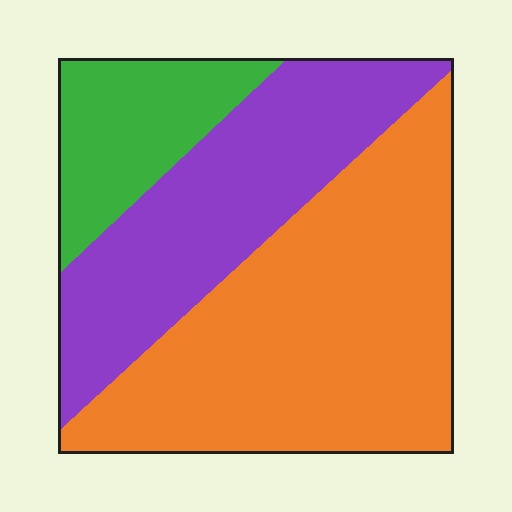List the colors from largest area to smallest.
From largest to smallest: orange, purple, green.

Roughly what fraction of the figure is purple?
Purple takes up about one third (1/3) of the figure.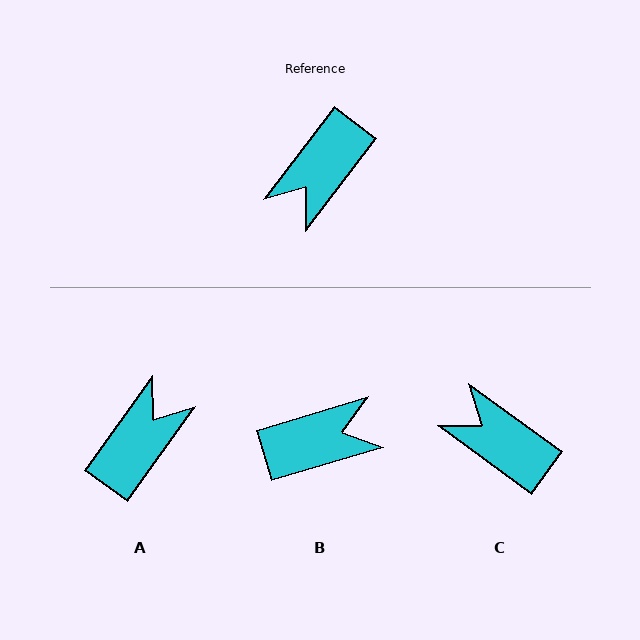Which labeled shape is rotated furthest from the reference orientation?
A, about 179 degrees away.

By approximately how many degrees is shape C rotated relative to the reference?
Approximately 89 degrees clockwise.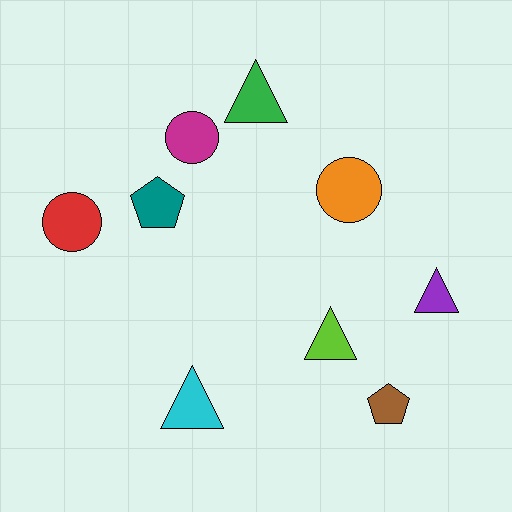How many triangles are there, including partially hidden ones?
There are 4 triangles.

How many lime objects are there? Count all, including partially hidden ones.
There is 1 lime object.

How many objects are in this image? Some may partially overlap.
There are 9 objects.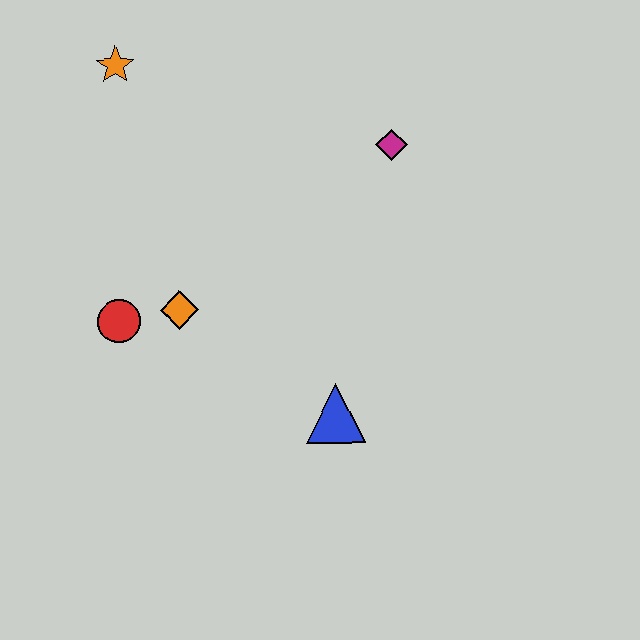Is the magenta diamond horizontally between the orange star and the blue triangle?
No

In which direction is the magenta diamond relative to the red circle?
The magenta diamond is to the right of the red circle.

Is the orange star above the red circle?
Yes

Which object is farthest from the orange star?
The blue triangle is farthest from the orange star.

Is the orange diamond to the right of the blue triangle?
No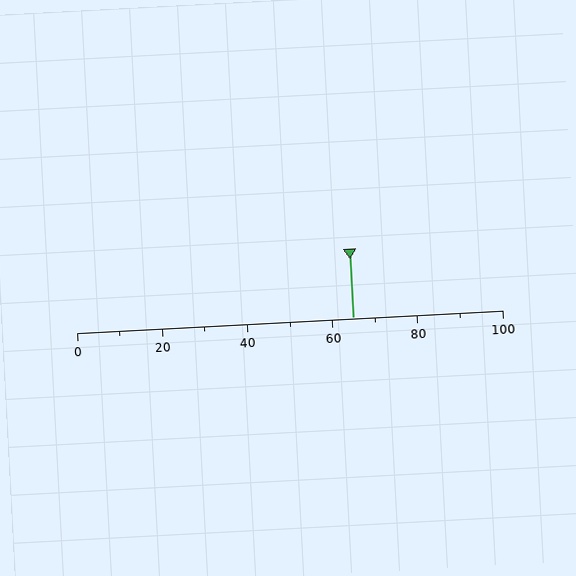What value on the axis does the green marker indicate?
The marker indicates approximately 65.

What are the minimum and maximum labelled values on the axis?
The axis runs from 0 to 100.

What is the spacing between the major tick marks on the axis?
The major ticks are spaced 20 apart.